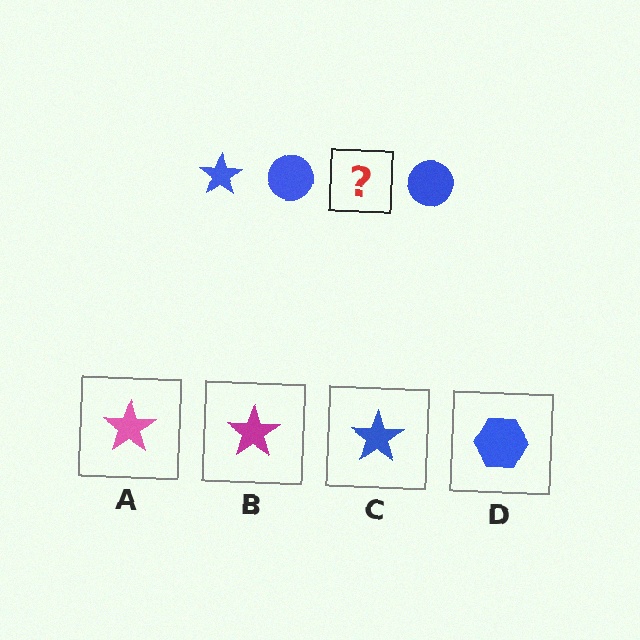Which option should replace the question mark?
Option C.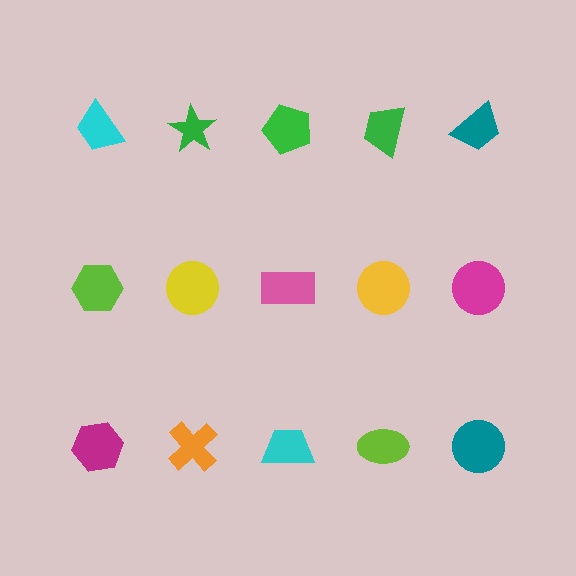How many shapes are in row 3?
5 shapes.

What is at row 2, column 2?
A yellow circle.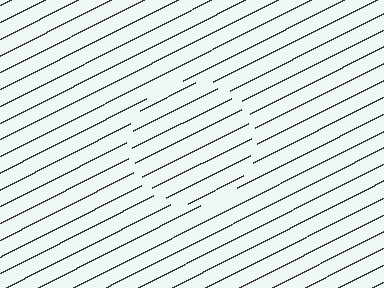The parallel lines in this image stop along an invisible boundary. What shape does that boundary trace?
An illusory circle. The interior of the shape contains the same grating, shifted by half a period — the contour is defined by the phase discontinuity where line-ends from the inner and outer gratings abut.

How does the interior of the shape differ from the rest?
The interior of the shape contains the same grating, shifted by half a period — the contour is defined by the phase discontinuity where line-ends from the inner and outer gratings abut.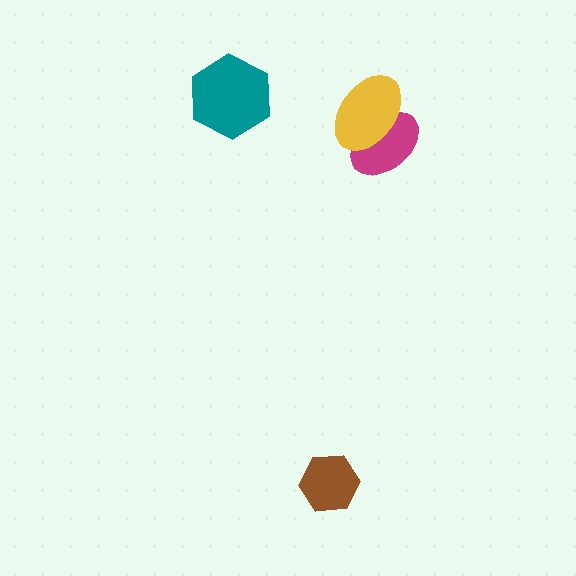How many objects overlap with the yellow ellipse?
1 object overlaps with the yellow ellipse.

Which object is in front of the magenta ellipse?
The yellow ellipse is in front of the magenta ellipse.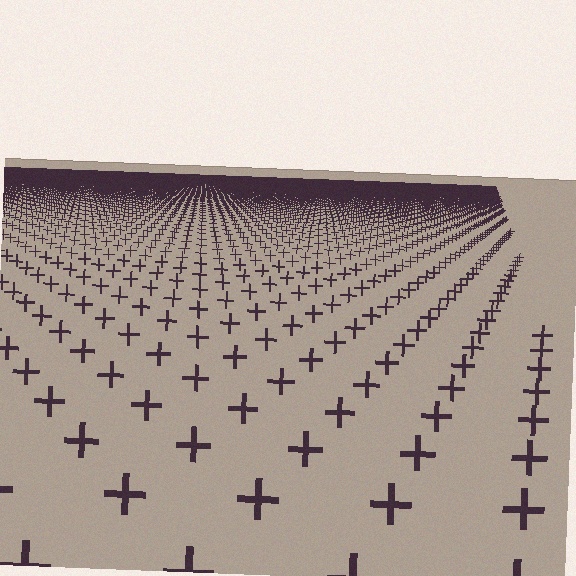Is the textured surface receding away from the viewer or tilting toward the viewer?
The surface is receding away from the viewer. Texture elements get smaller and denser toward the top.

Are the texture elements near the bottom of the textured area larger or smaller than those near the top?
Larger. Near the bottom, elements are closer to the viewer and appear at a bigger on-screen size.